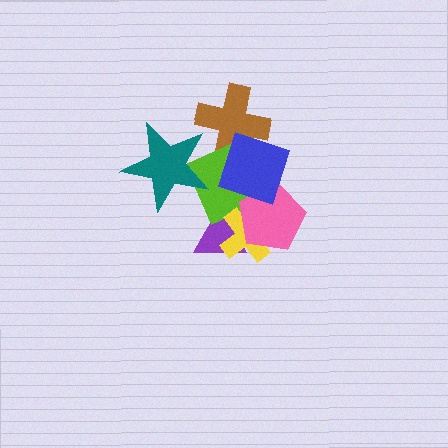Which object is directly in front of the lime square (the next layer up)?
The pink pentagon is directly in front of the lime square.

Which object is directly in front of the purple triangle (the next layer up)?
The lime square is directly in front of the purple triangle.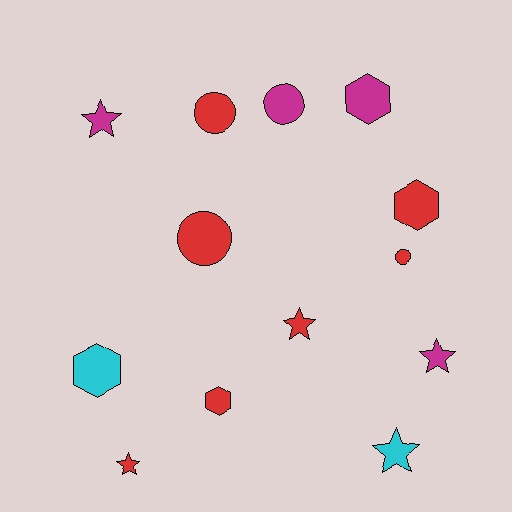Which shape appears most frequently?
Star, with 5 objects.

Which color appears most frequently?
Red, with 7 objects.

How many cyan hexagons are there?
There is 1 cyan hexagon.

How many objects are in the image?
There are 13 objects.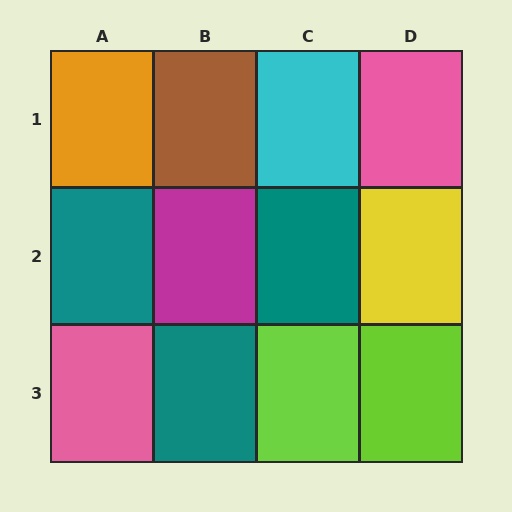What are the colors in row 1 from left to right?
Orange, brown, cyan, pink.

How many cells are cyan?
1 cell is cyan.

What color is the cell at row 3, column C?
Lime.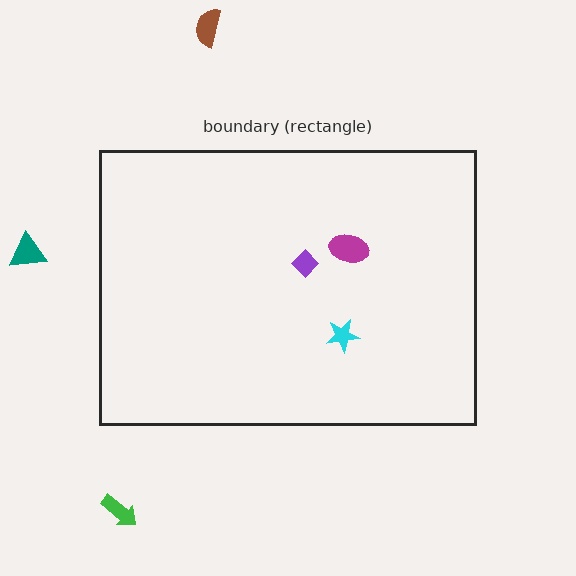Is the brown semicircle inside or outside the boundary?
Outside.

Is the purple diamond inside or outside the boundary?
Inside.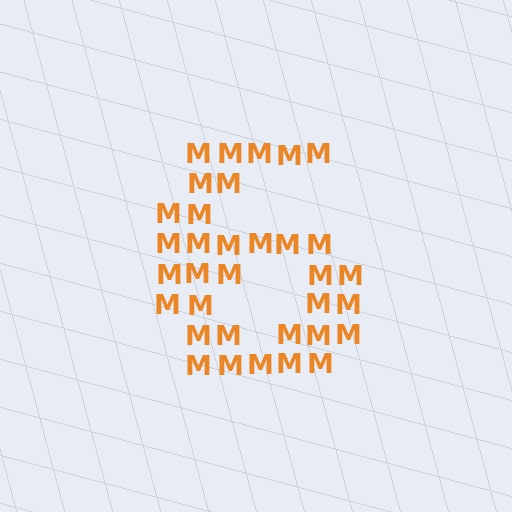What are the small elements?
The small elements are letter M's.